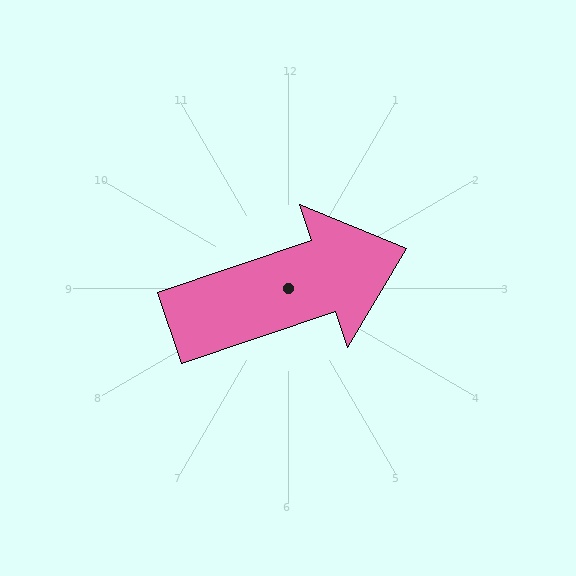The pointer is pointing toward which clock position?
Roughly 2 o'clock.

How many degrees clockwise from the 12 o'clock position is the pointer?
Approximately 71 degrees.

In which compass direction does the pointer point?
East.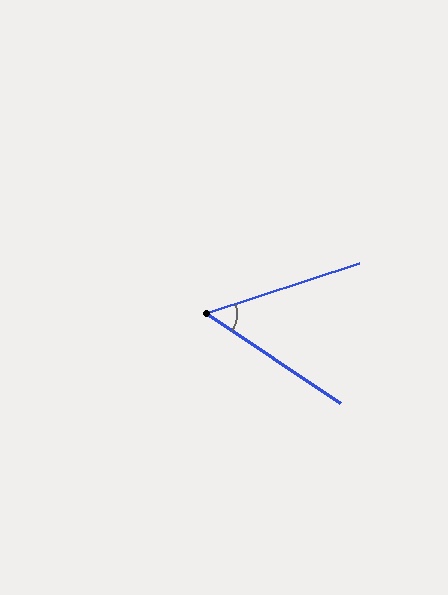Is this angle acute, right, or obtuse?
It is acute.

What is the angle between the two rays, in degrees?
Approximately 52 degrees.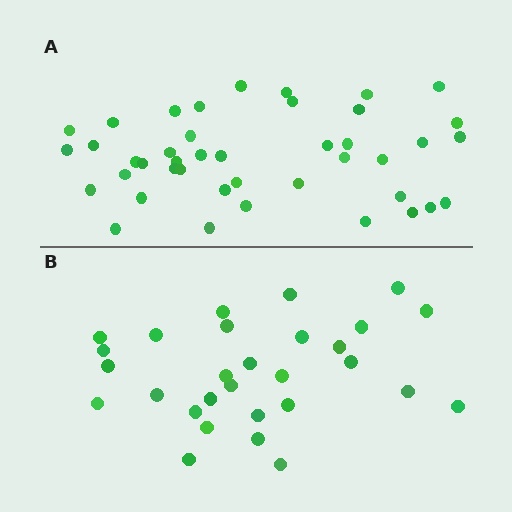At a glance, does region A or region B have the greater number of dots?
Region A (the top region) has more dots.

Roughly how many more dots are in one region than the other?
Region A has approximately 15 more dots than region B.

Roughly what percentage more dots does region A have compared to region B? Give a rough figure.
About 45% more.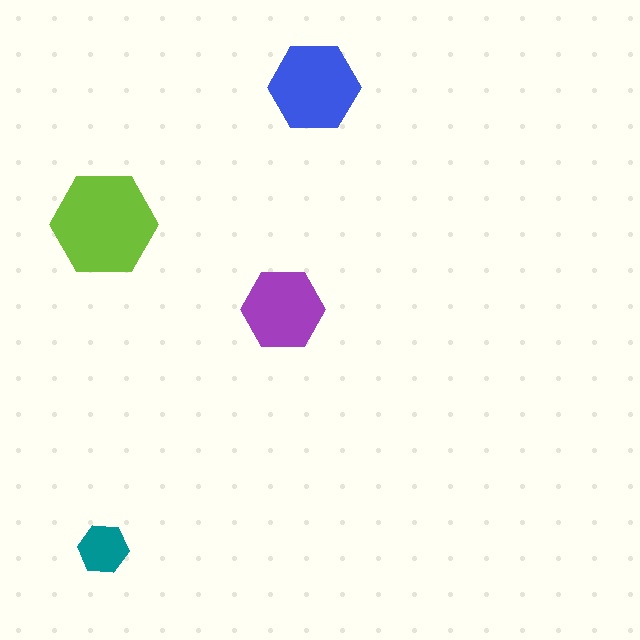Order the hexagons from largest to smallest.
the lime one, the blue one, the purple one, the teal one.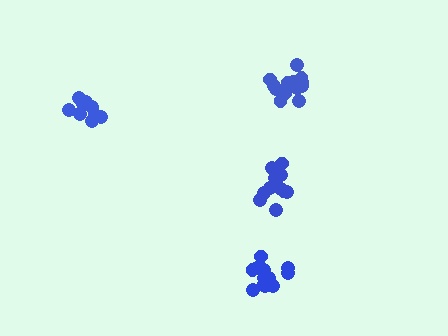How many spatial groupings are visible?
There are 4 spatial groupings.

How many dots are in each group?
Group 1: 10 dots, Group 2: 13 dots, Group 3: 15 dots, Group 4: 12 dots (50 total).